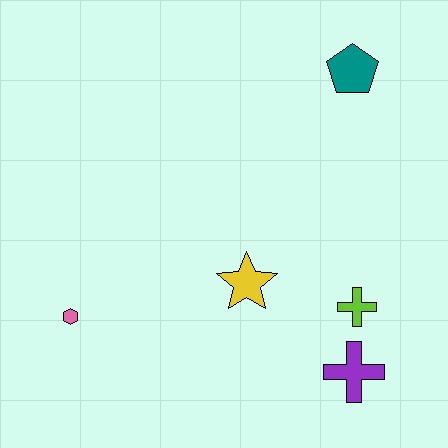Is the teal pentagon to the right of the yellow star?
Yes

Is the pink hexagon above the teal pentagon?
No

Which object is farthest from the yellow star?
The teal pentagon is farthest from the yellow star.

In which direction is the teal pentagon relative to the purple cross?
The teal pentagon is above the purple cross.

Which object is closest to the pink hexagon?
The yellow star is closest to the pink hexagon.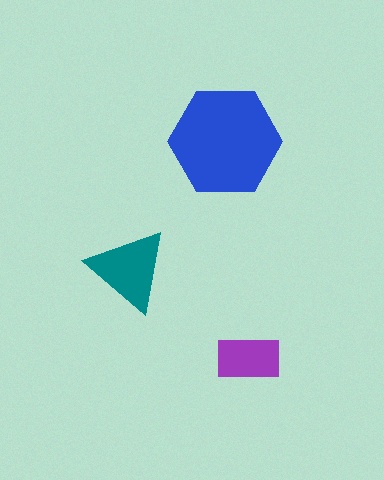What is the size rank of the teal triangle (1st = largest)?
2nd.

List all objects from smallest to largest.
The purple rectangle, the teal triangle, the blue hexagon.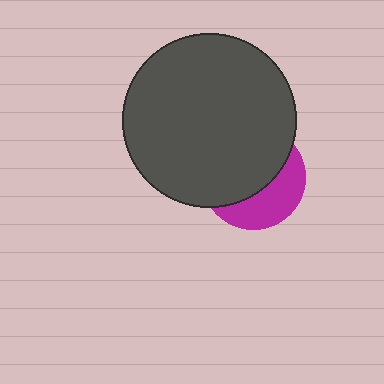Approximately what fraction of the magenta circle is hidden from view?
Roughly 62% of the magenta circle is hidden behind the dark gray circle.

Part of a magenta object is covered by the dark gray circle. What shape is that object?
It is a circle.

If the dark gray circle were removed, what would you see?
You would see the complete magenta circle.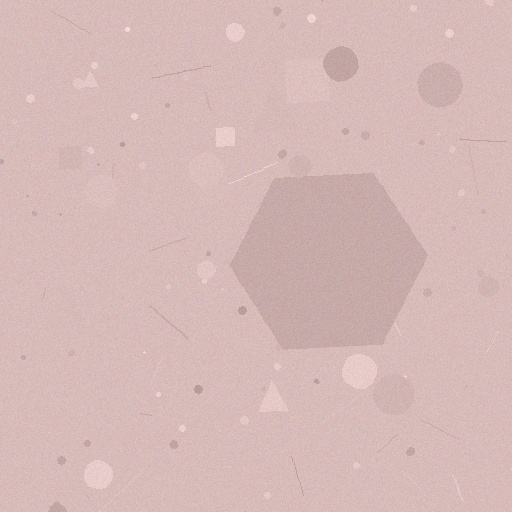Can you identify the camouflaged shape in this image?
The camouflaged shape is a hexagon.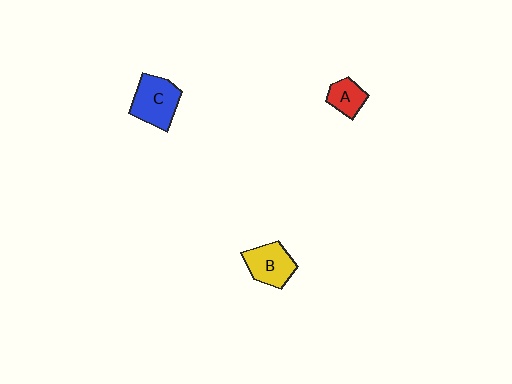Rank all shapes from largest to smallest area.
From largest to smallest: C (blue), B (yellow), A (red).